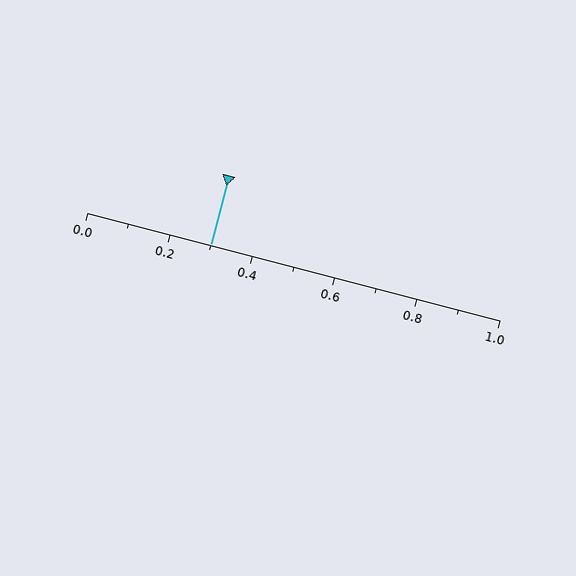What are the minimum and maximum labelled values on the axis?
The axis runs from 0.0 to 1.0.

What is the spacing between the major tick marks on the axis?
The major ticks are spaced 0.2 apart.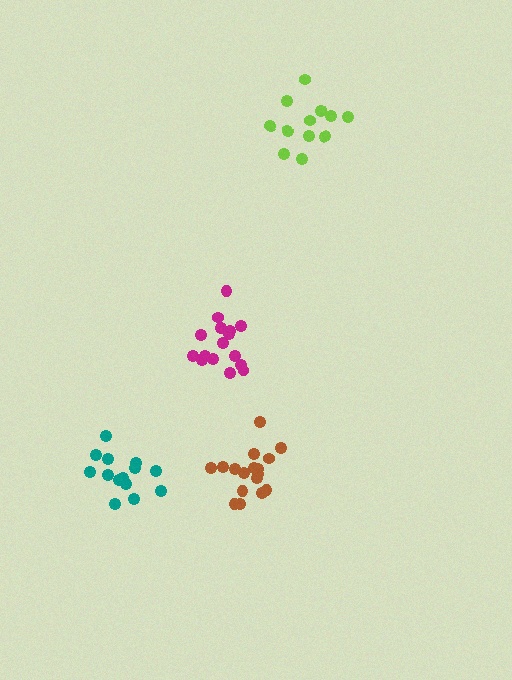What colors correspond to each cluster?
The clusters are colored: teal, magenta, brown, lime.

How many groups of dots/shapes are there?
There are 4 groups.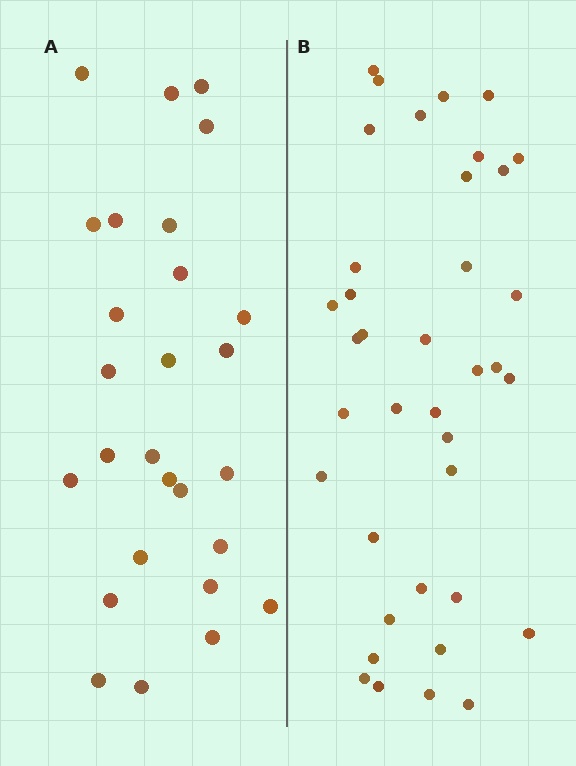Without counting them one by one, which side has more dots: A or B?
Region B (the right region) has more dots.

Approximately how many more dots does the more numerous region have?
Region B has roughly 12 or so more dots than region A.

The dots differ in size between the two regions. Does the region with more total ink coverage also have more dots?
No. Region A has more total ink coverage because its dots are larger, but region B actually contains more individual dots. Total area can be misleading — the number of items is what matters here.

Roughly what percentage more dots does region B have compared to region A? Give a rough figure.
About 40% more.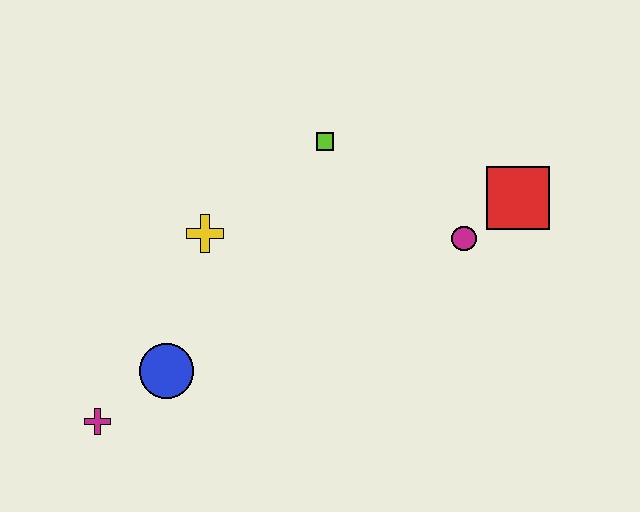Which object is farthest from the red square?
The magenta cross is farthest from the red square.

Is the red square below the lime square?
Yes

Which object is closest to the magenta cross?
The blue circle is closest to the magenta cross.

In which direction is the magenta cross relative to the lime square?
The magenta cross is below the lime square.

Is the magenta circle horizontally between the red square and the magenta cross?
Yes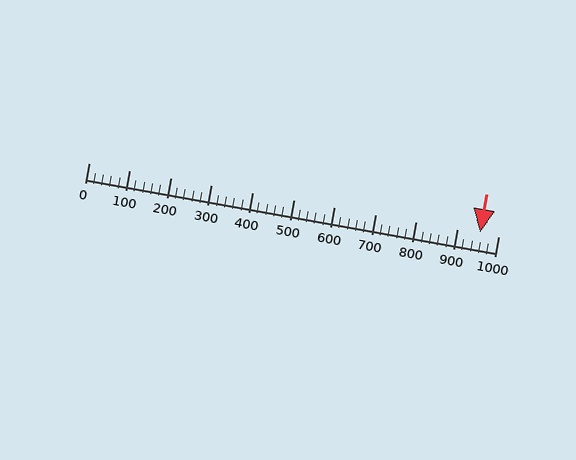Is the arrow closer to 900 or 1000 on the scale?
The arrow is closer to 1000.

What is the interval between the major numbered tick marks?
The major tick marks are spaced 100 units apart.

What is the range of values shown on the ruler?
The ruler shows values from 0 to 1000.